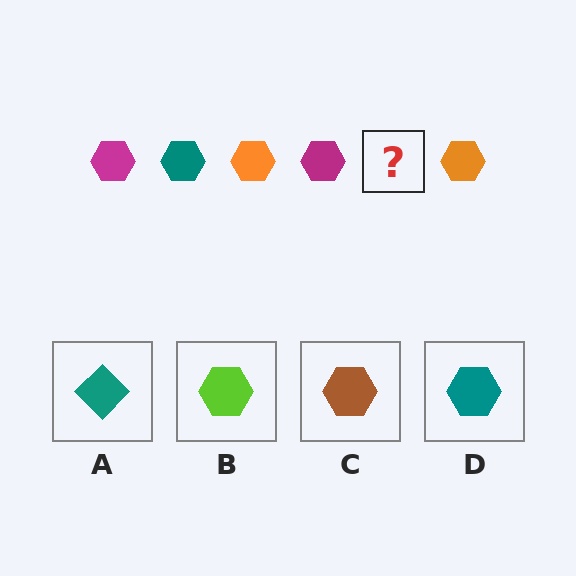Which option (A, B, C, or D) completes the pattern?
D.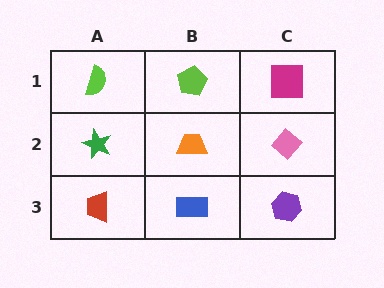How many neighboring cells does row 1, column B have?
3.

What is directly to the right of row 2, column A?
An orange trapezoid.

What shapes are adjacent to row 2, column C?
A magenta square (row 1, column C), a purple hexagon (row 3, column C), an orange trapezoid (row 2, column B).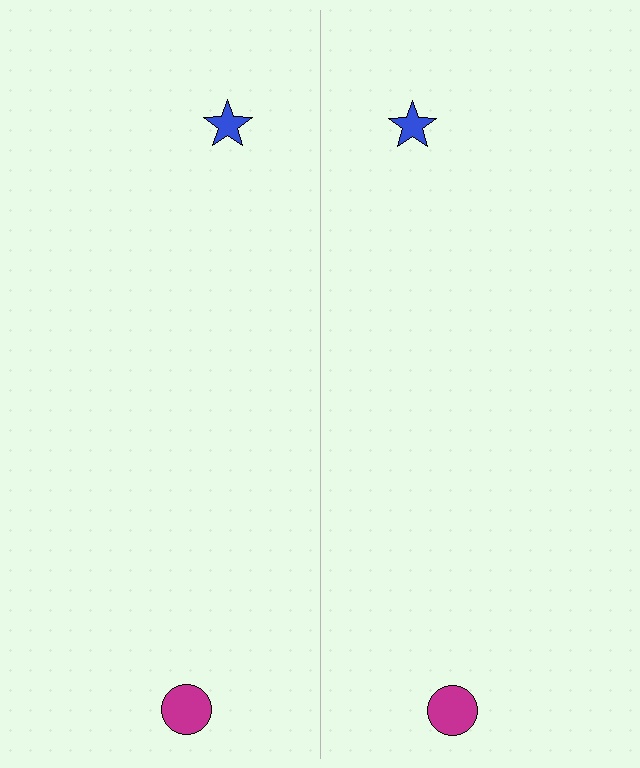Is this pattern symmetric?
Yes, this pattern has bilateral (reflection) symmetry.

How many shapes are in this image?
There are 4 shapes in this image.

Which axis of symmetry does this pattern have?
The pattern has a vertical axis of symmetry running through the center of the image.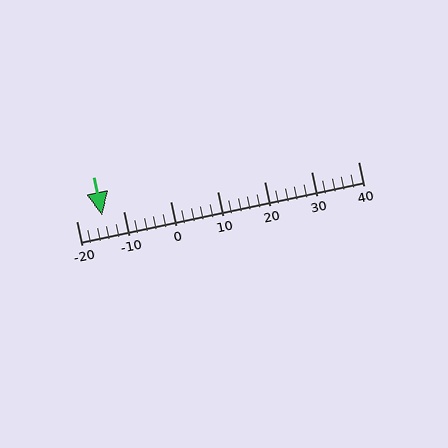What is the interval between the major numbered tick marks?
The major tick marks are spaced 10 units apart.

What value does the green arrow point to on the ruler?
The green arrow points to approximately -14.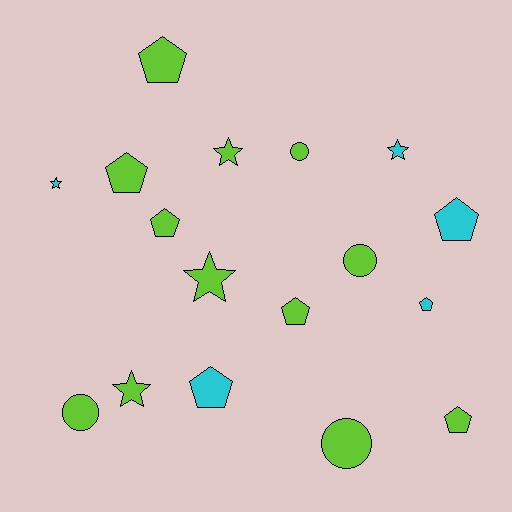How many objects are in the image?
There are 17 objects.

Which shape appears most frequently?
Pentagon, with 8 objects.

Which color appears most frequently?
Lime, with 12 objects.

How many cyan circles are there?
There are no cyan circles.